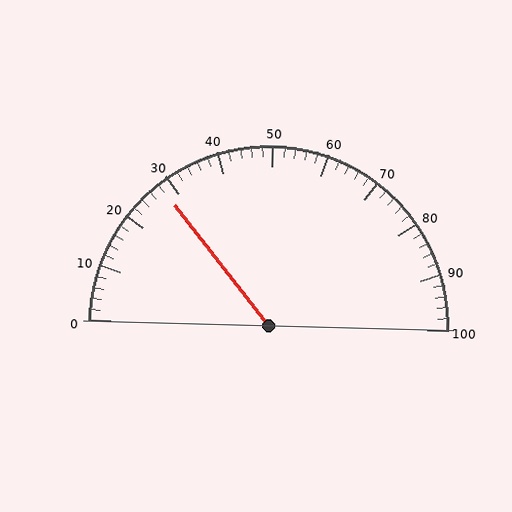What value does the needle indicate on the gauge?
The needle indicates approximately 28.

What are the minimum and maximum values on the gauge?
The gauge ranges from 0 to 100.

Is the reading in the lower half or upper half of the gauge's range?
The reading is in the lower half of the range (0 to 100).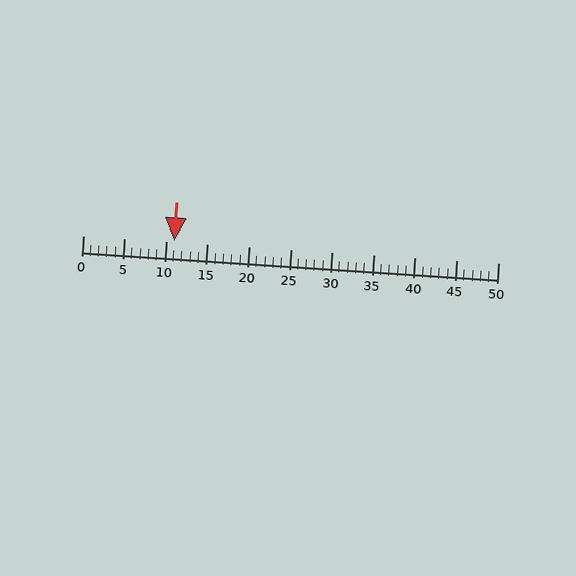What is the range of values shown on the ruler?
The ruler shows values from 0 to 50.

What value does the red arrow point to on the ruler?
The red arrow points to approximately 11.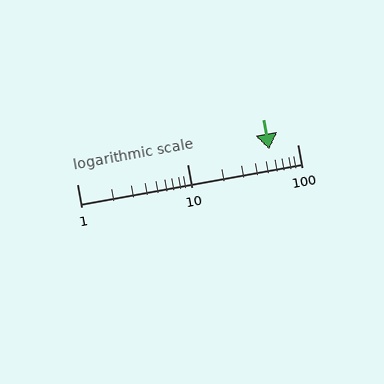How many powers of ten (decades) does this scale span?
The scale spans 2 decades, from 1 to 100.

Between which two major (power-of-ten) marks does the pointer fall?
The pointer is between 10 and 100.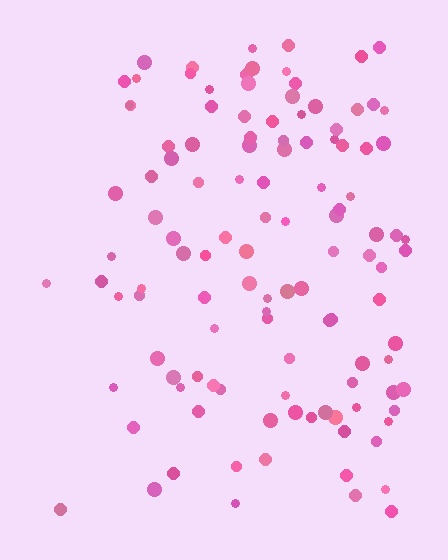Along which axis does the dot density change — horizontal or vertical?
Horizontal.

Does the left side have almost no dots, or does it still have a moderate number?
Still a moderate number, just noticeably fewer than the right.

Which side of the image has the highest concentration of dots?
The right.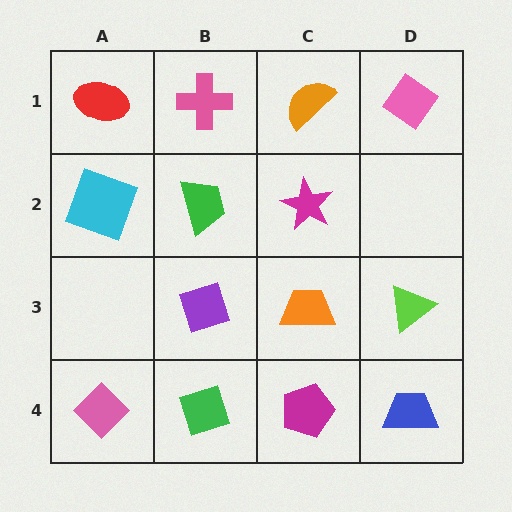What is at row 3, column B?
A purple diamond.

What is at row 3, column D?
A lime triangle.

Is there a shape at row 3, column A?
No, that cell is empty.